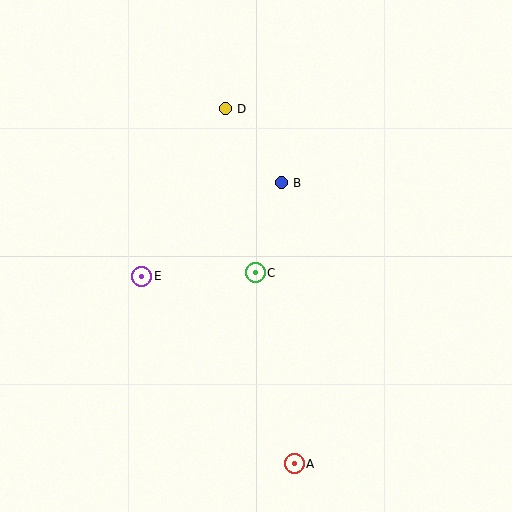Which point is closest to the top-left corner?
Point D is closest to the top-left corner.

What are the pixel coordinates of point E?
Point E is at (142, 276).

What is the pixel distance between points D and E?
The distance between D and E is 187 pixels.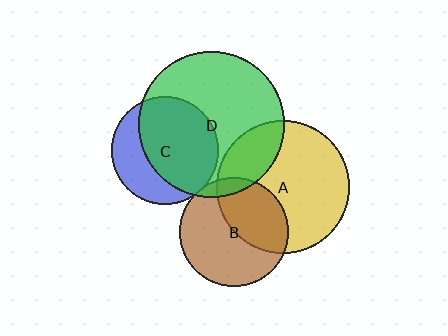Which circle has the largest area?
Circle D (green).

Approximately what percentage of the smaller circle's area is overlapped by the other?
Approximately 10%.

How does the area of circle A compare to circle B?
Approximately 1.5 times.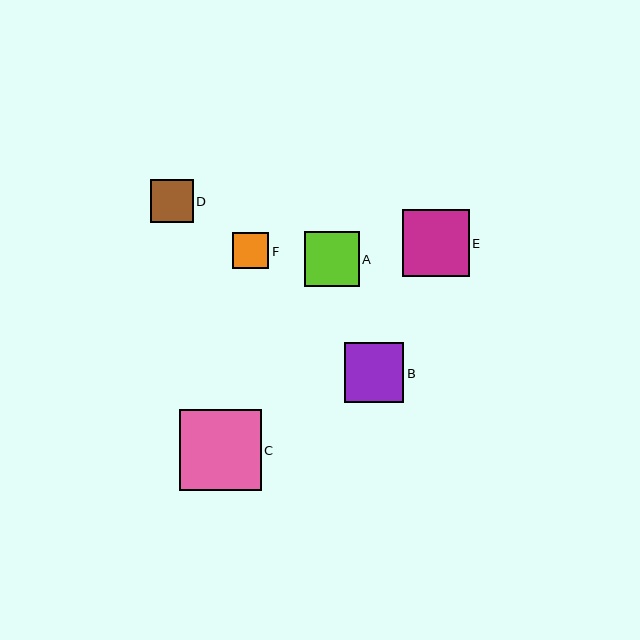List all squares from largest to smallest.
From largest to smallest: C, E, B, A, D, F.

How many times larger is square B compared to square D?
Square B is approximately 1.4 times the size of square D.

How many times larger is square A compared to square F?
Square A is approximately 1.5 times the size of square F.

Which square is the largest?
Square C is the largest with a size of approximately 82 pixels.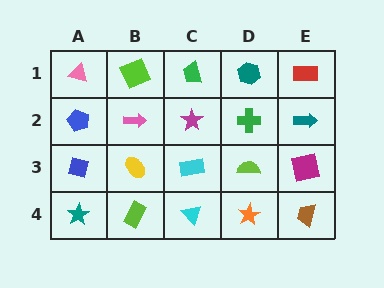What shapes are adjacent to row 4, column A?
A blue diamond (row 3, column A), a lime rectangle (row 4, column B).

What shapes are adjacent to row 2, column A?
A pink triangle (row 1, column A), a blue diamond (row 3, column A), a pink arrow (row 2, column B).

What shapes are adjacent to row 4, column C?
A cyan rectangle (row 3, column C), a lime rectangle (row 4, column B), an orange star (row 4, column D).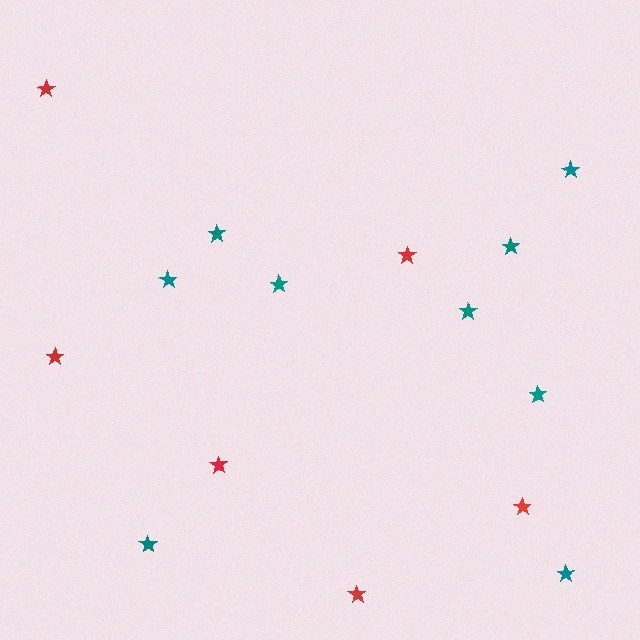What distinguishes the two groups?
There are 2 groups: one group of red stars (6) and one group of teal stars (9).